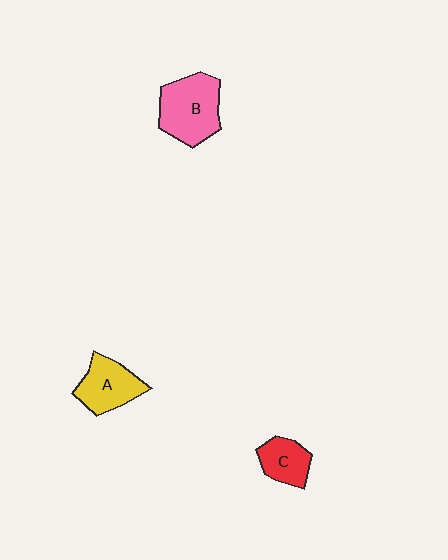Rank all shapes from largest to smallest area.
From largest to smallest: B (pink), A (yellow), C (red).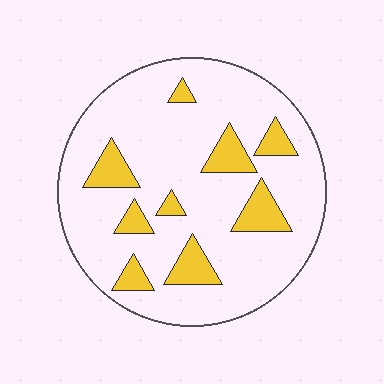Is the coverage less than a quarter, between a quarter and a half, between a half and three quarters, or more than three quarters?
Less than a quarter.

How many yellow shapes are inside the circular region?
9.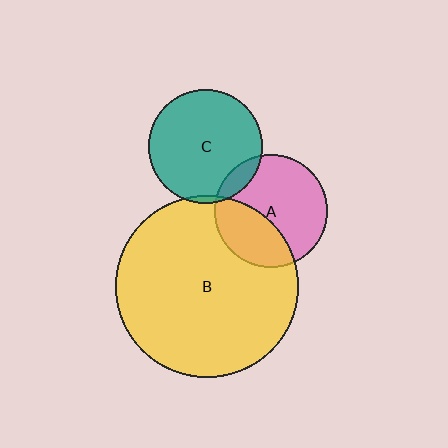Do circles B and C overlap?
Yes.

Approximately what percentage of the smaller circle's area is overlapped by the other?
Approximately 5%.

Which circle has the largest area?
Circle B (yellow).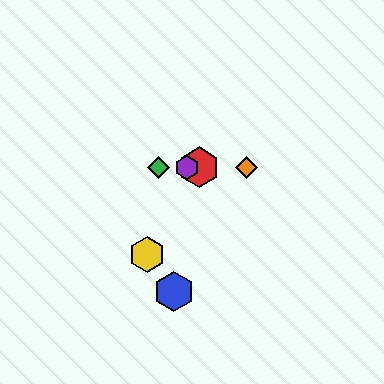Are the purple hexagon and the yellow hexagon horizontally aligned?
No, the purple hexagon is at y≈167 and the yellow hexagon is at y≈254.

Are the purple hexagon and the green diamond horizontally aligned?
Yes, both are at y≈167.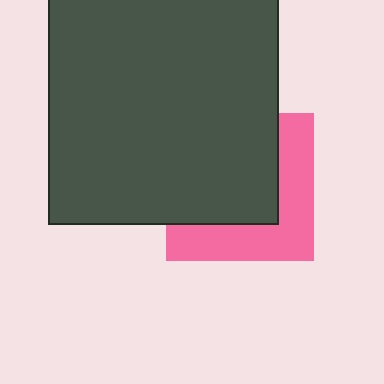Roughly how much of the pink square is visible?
A small part of it is visible (roughly 42%).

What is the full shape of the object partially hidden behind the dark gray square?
The partially hidden object is a pink square.